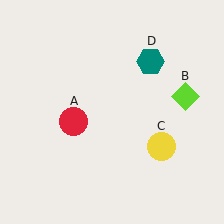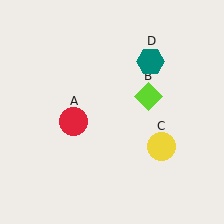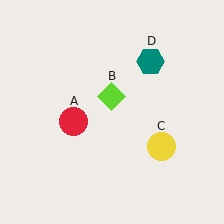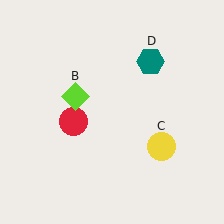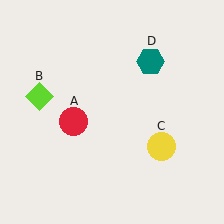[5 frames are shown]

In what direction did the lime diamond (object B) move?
The lime diamond (object B) moved left.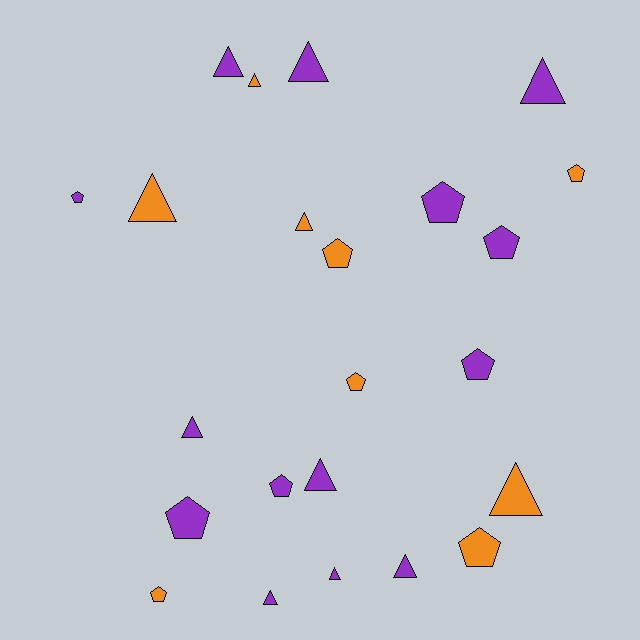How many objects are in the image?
There are 23 objects.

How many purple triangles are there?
There are 8 purple triangles.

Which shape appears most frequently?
Triangle, with 12 objects.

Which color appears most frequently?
Purple, with 14 objects.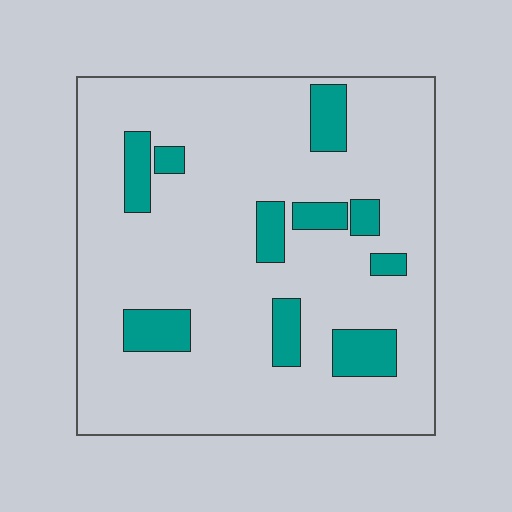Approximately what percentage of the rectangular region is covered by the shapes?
Approximately 15%.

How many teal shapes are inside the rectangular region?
10.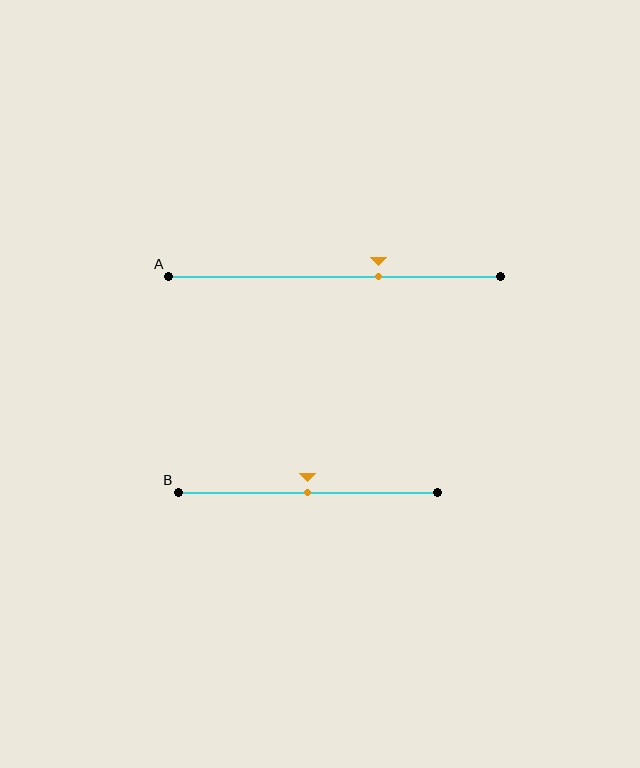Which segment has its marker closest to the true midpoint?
Segment B has its marker closest to the true midpoint.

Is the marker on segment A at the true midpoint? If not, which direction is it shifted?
No, the marker on segment A is shifted to the right by about 13% of the segment length.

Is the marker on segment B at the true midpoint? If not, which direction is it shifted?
Yes, the marker on segment B is at the true midpoint.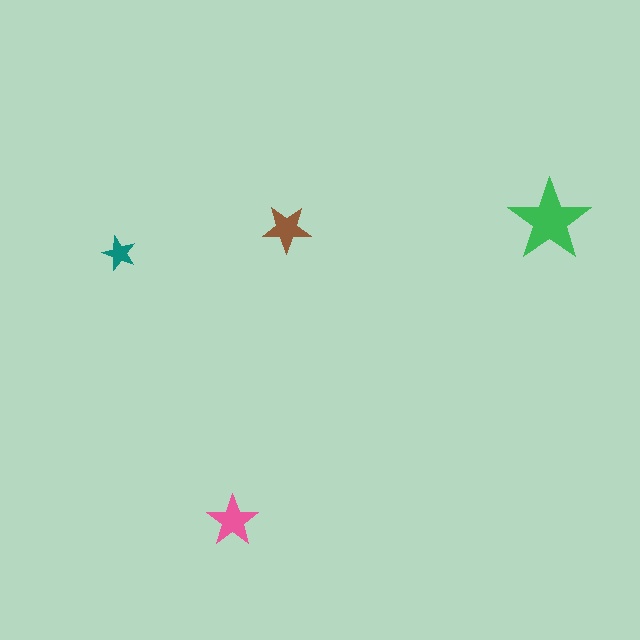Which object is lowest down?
The pink star is bottommost.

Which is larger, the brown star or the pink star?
The pink one.